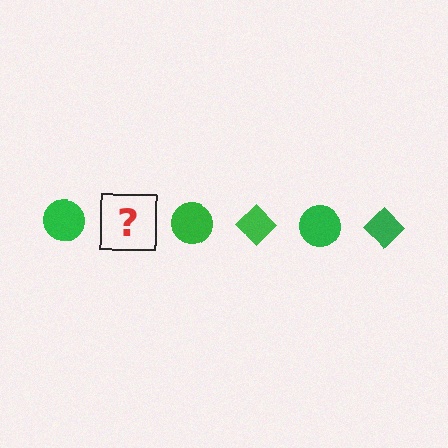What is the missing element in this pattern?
The missing element is a green diamond.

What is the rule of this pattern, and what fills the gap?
The rule is that the pattern cycles through circle, diamond shapes in green. The gap should be filled with a green diamond.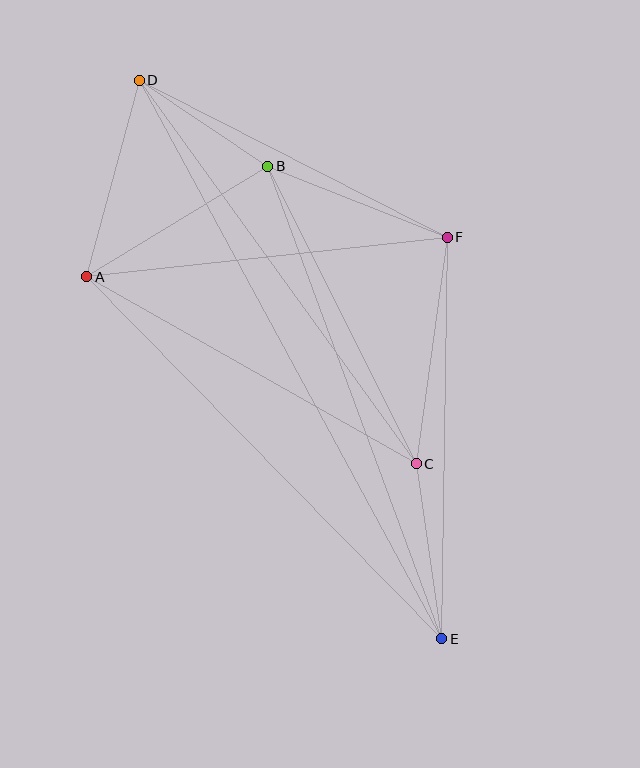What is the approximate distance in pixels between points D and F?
The distance between D and F is approximately 345 pixels.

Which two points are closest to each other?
Points B and D are closest to each other.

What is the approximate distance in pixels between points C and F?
The distance between C and F is approximately 228 pixels.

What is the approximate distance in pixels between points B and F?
The distance between B and F is approximately 193 pixels.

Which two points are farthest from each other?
Points D and E are farthest from each other.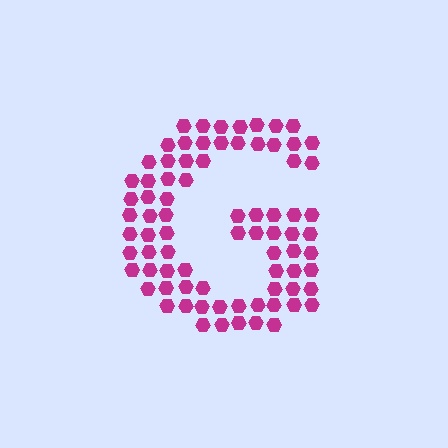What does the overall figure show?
The overall figure shows the letter G.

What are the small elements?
The small elements are hexagons.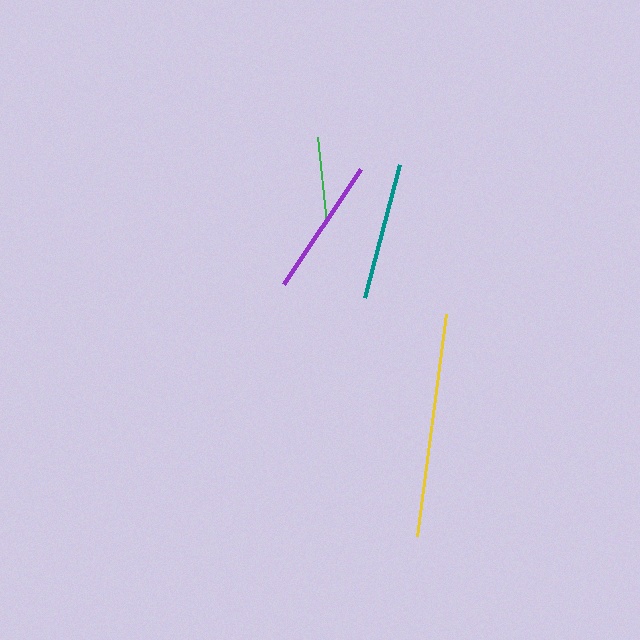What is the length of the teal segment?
The teal segment is approximately 138 pixels long.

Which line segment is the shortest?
The green line is the shortest at approximately 86 pixels.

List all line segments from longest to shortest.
From longest to shortest: yellow, purple, teal, green.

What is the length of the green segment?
The green segment is approximately 86 pixels long.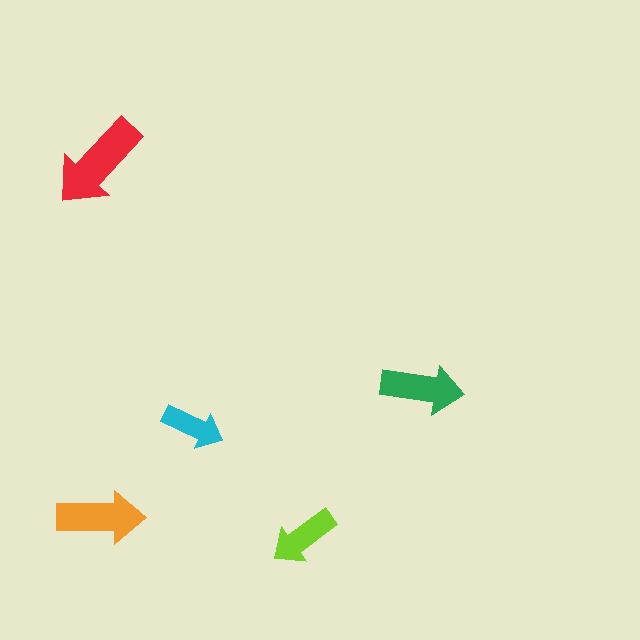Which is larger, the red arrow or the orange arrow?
The red one.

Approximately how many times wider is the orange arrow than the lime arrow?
About 1.5 times wider.